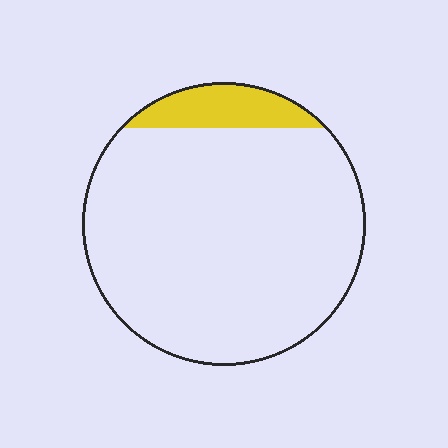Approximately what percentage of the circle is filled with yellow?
Approximately 10%.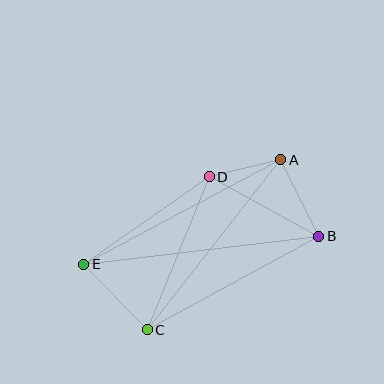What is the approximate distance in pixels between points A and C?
The distance between A and C is approximately 216 pixels.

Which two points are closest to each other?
Points A and D are closest to each other.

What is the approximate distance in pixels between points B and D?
The distance between B and D is approximately 125 pixels.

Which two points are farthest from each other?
Points B and E are farthest from each other.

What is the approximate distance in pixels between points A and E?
The distance between A and E is approximately 223 pixels.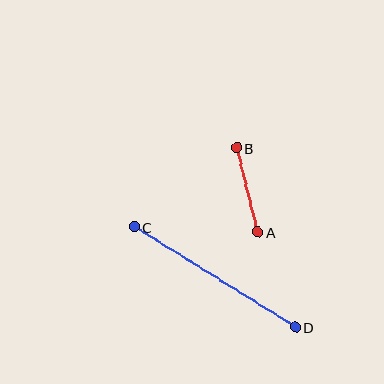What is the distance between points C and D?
The distance is approximately 190 pixels.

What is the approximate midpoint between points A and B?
The midpoint is at approximately (247, 190) pixels.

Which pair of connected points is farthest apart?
Points C and D are farthest apart.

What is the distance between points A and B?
The distance is approximately 87 pixels.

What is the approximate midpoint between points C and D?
The midpoint is at approximately (215, 277) pixels.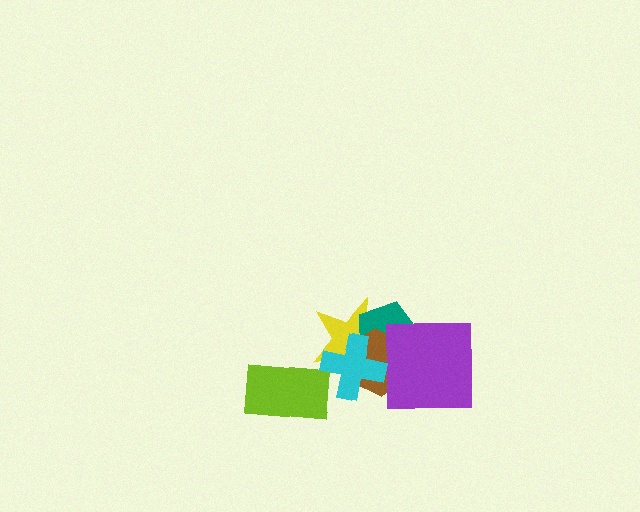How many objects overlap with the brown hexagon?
4 objects overlap with the brown hexagon.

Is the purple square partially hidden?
No, no other shape covers it.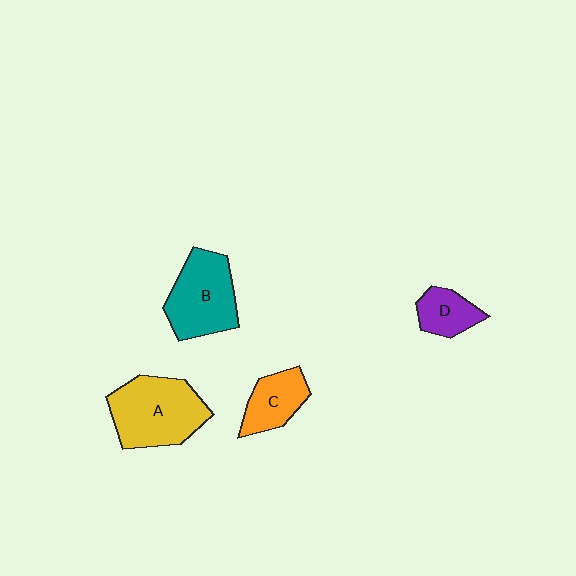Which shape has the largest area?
Shape A (yellow).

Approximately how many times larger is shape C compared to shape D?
Approximately 1.2 times.